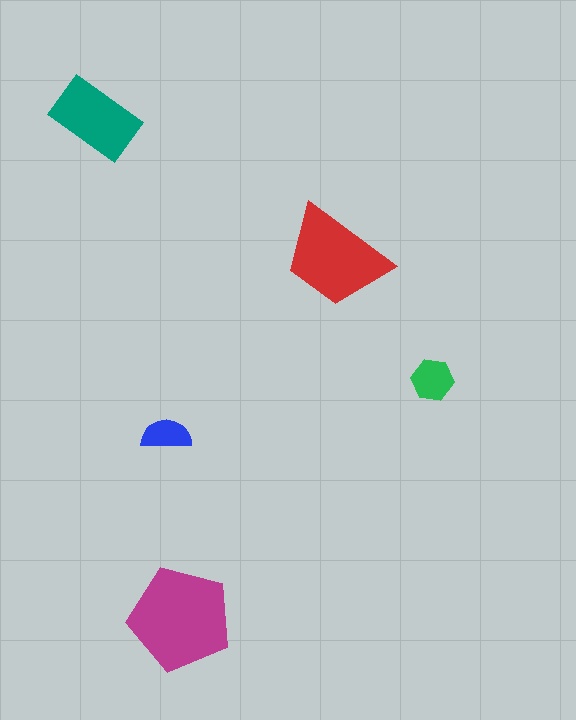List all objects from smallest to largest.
The blue semicircle, the green hexagon, the teal rectangle, the red trapezoid, the magenta pentagon.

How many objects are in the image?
There are 5 objects in the image.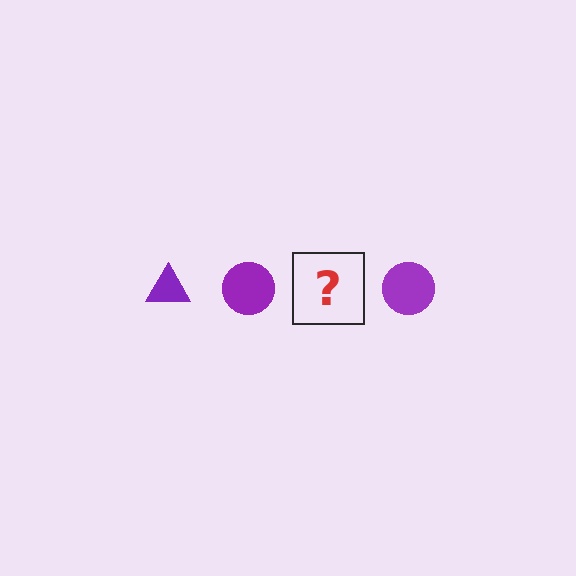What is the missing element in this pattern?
The missing element is a purple triangle.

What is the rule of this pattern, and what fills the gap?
The rule is that the pattern cycles through triangle, circle shapes in purple. The gap should be filled with a purple triangle.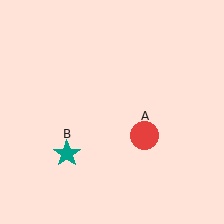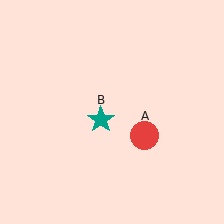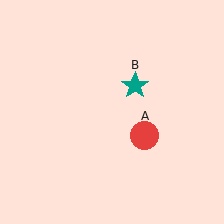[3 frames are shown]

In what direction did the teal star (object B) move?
The teal star (object B) moved up and to the right.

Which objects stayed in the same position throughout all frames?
Red circle (object A) remained stationary.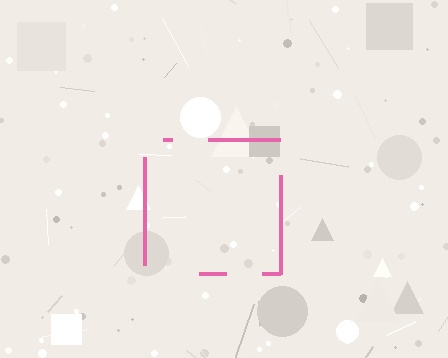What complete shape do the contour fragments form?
The contour fragments form a square.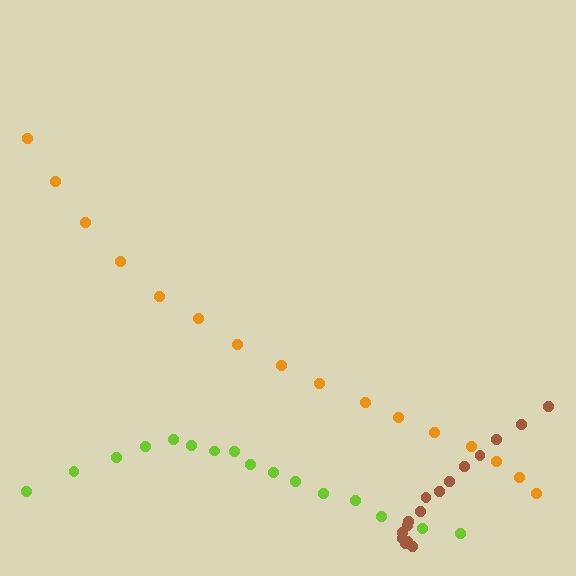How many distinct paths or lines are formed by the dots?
There are 3 distinct paths.